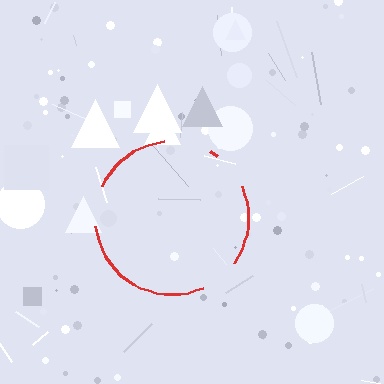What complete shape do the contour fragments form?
The contour fragments form a circle.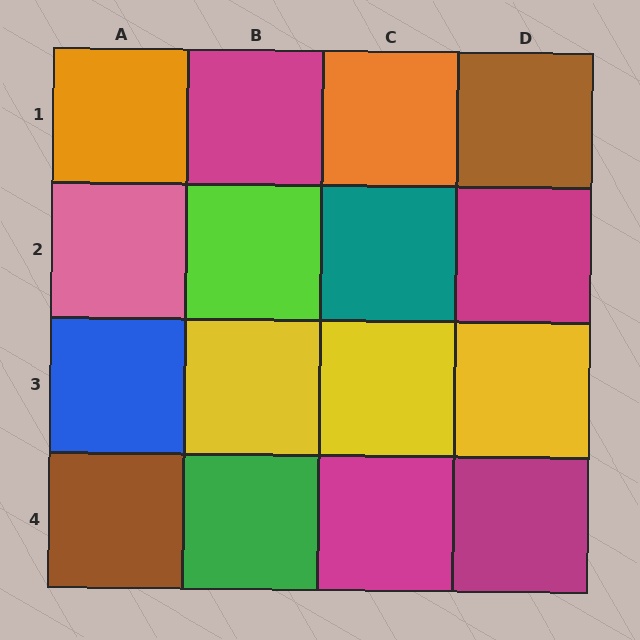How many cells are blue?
1 cell is blue.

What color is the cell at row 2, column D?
Magenta.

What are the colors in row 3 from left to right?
Blue, yellow, yellow, yellow.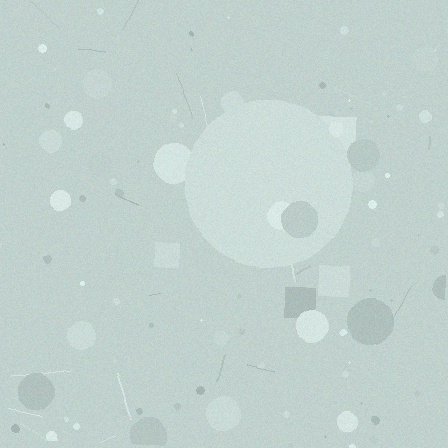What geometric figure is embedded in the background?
A circle is embedded in the background.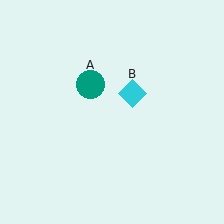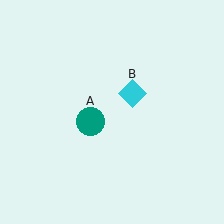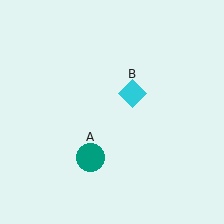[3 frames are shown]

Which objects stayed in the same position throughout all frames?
Cyan diamond (object B) remained stationary.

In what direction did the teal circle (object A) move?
The teal circle (object A) moved down.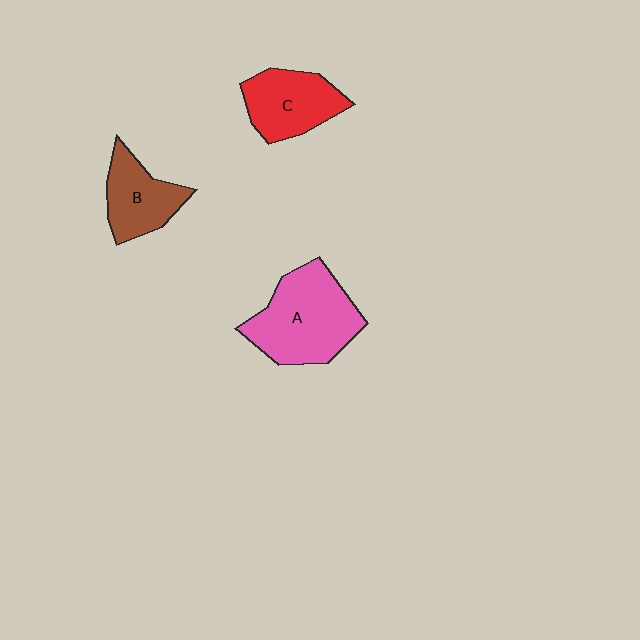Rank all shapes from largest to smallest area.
From largest to smallest: A (pink), C (red), B (brown).